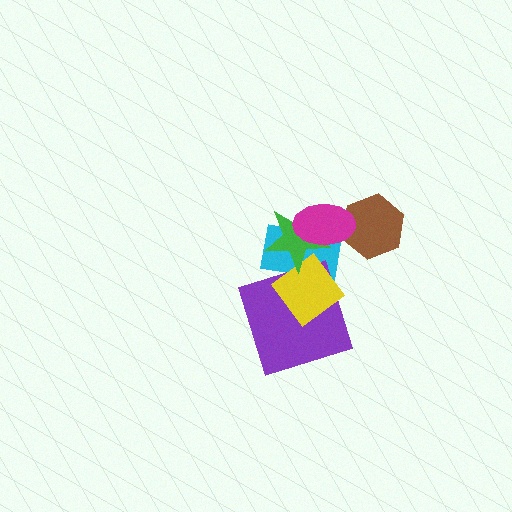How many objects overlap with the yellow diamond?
3 objects overlap with the yellow diamond.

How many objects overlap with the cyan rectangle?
4 objects overlap with the cyan rectangle.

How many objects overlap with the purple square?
2 objects overlap with the purple square.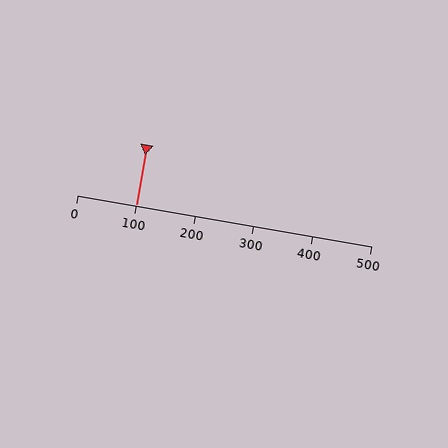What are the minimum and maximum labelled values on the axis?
The axis runs from 0 to 500.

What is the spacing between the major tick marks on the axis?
The major ticks are spaced 100 apart.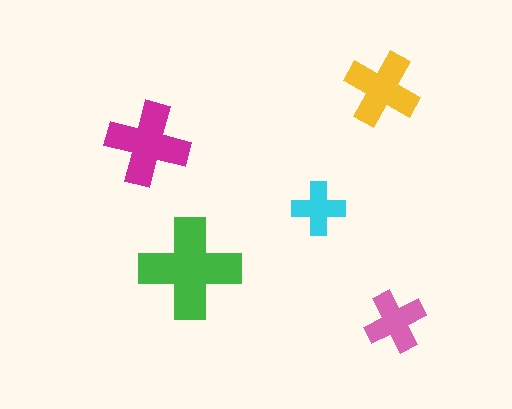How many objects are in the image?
There are 5 objects in the image.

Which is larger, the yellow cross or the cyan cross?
The yellow one.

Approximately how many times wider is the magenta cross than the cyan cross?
About 1.5 times wider.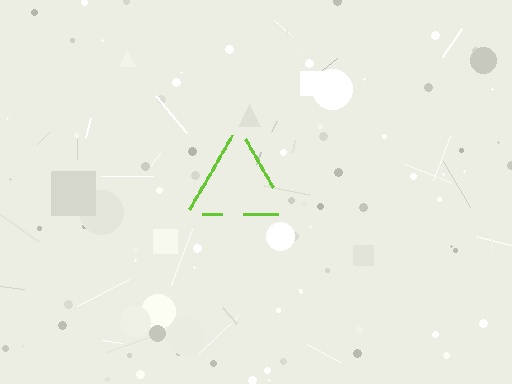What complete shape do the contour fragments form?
The contour fragments form a triangle.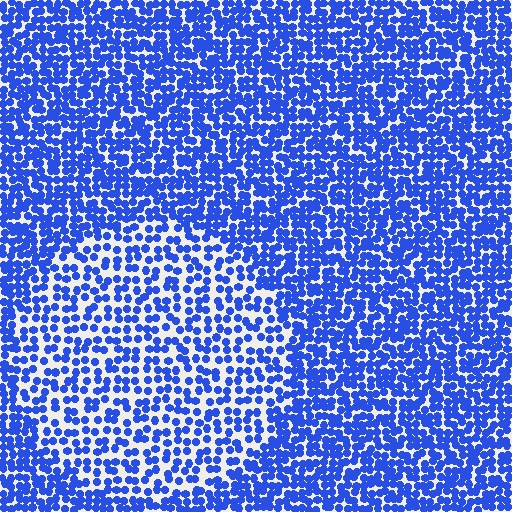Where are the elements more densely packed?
The elements are more densely packed outside the circle boundary.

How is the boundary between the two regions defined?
The boundary is defined by a change in element density (approximately 1.8x ratio). All elements are the same color, size, and shape.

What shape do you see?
I see a circle.